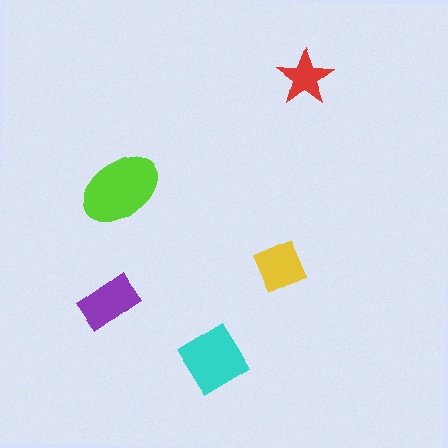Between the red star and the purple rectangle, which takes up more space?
The purple rectangle.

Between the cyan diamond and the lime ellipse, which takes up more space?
The lime ellipse.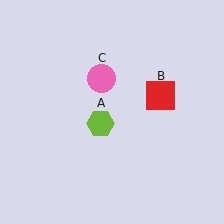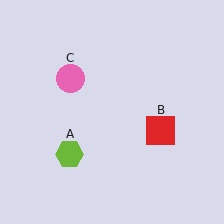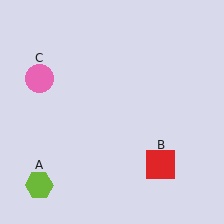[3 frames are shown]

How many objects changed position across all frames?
3 objects changed position: lime hexagon (object A), red square (object B), pink circle (object C).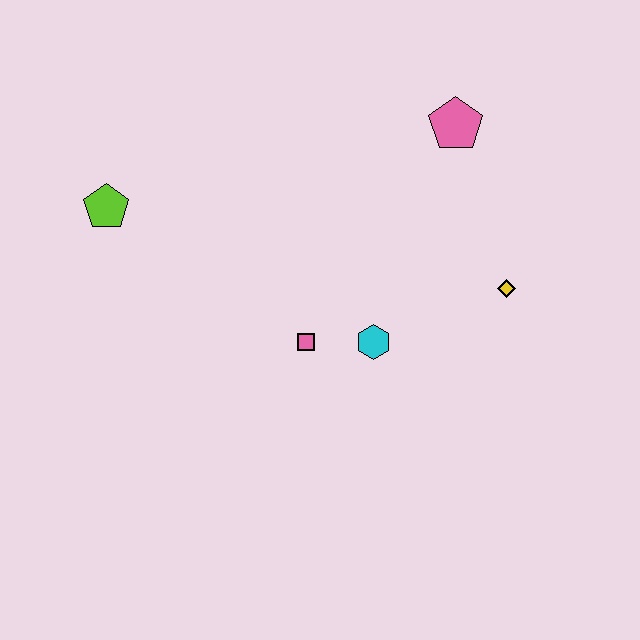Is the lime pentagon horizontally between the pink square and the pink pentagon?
No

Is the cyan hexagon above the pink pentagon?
No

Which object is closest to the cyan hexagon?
The pink square is closest to the cyan hexagon.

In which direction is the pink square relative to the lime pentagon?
The pink square is to the right of the lime pentagon.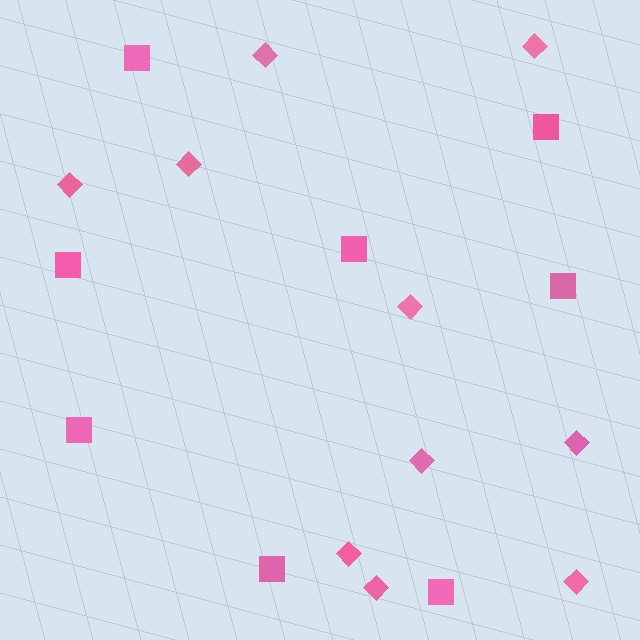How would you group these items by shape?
There are 2 groups: one group of diamonds (10) and one group of squares (8).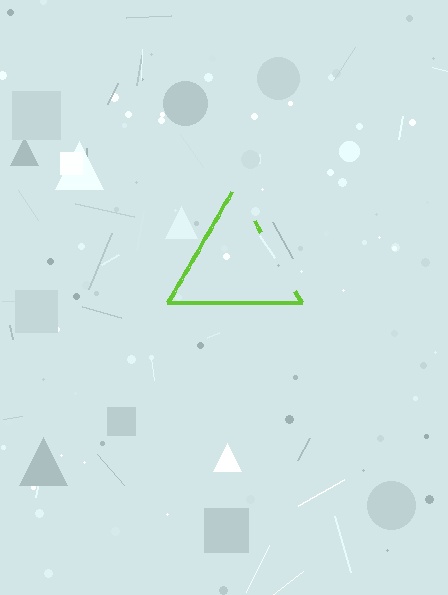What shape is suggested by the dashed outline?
The dashed outline suggests a triangle.